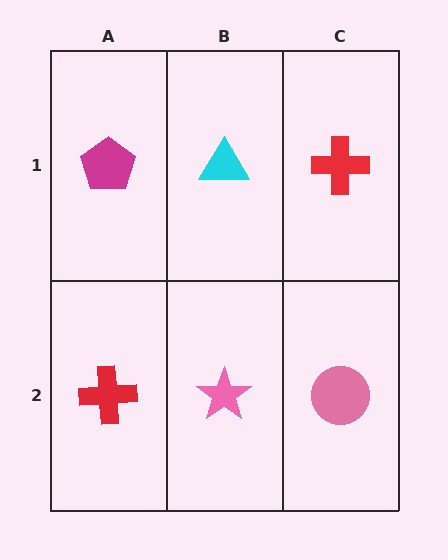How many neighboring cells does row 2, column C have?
2.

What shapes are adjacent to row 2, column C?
A red cross (row 1, column C), a pink star (row 2, column B).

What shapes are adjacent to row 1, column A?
A red cross (row 2, column A), a cyan triangle (row 1, column B).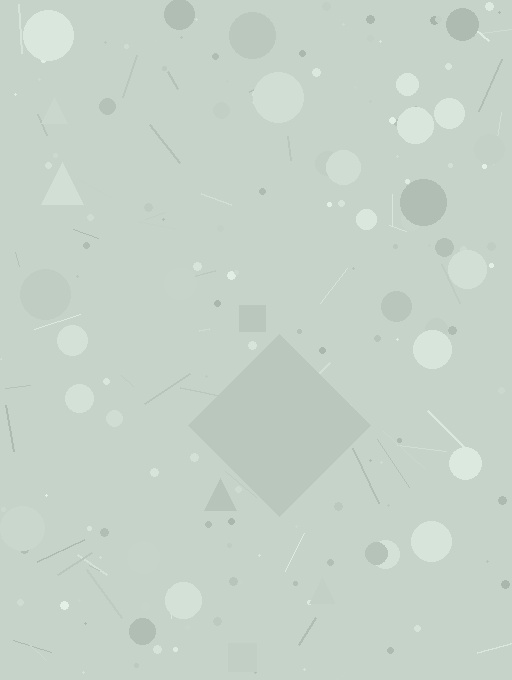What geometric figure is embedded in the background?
A diamond is embedded in the background.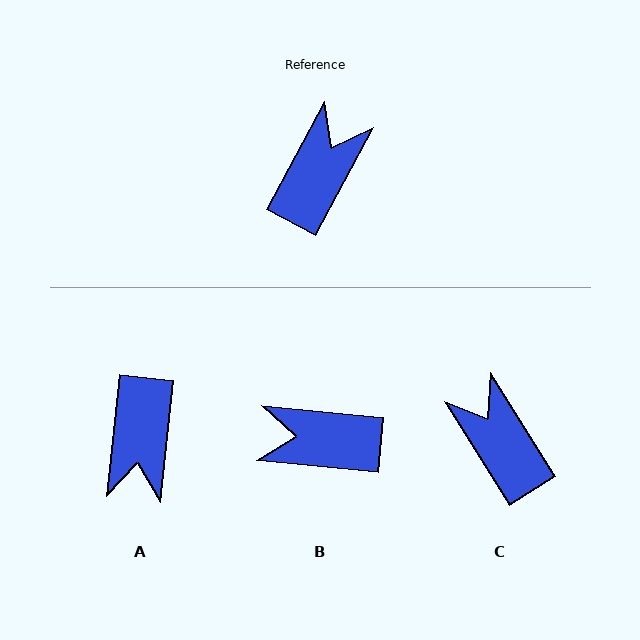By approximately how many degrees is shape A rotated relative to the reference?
Approximately 158 degrees clockwise.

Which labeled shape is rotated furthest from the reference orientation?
A, about 158 degrees away.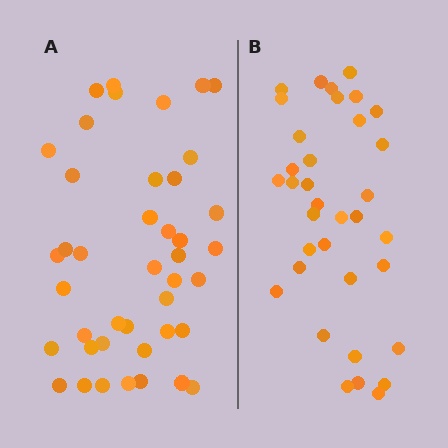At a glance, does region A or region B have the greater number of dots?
Region A (the left region) has more dots.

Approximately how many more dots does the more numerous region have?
Region A has roughly 8 or so more dots than region B.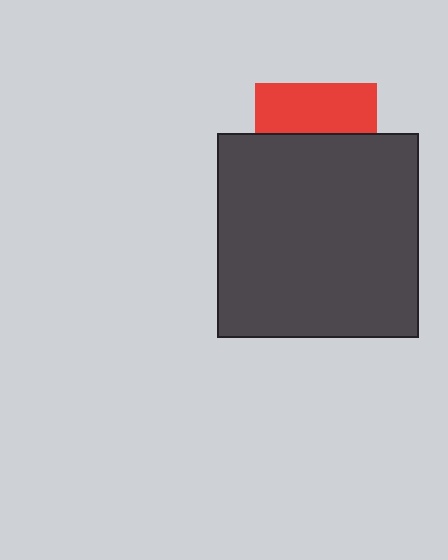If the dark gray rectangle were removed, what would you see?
You would see the complete red square.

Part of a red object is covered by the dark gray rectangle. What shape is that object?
It is a square.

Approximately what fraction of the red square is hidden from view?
Roughly 59% of the red square is hidden behind the dark gray rectangle.